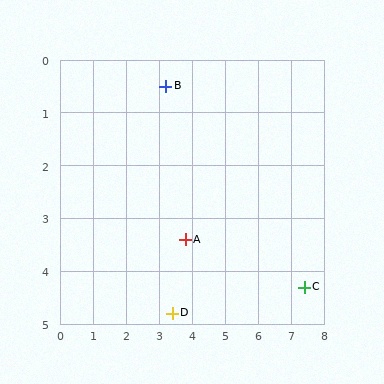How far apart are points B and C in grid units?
Points B and C are about 5.7 grid units apart.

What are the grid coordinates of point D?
Point D is at approximately (3.4, 4.8).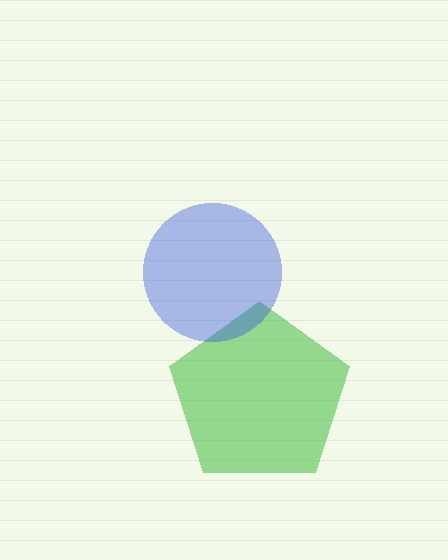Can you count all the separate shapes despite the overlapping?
Yes, there are 2 separate shapes.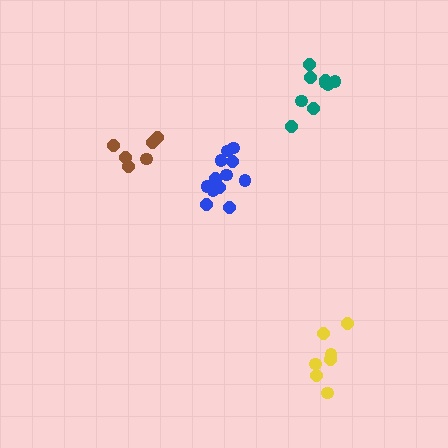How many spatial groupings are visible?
There are 4 spatial groupings.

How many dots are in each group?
Group 1: 12 dots, Group 2: 9 dots, Group 3: 7 dots, Group 4: 6 dots (34 total).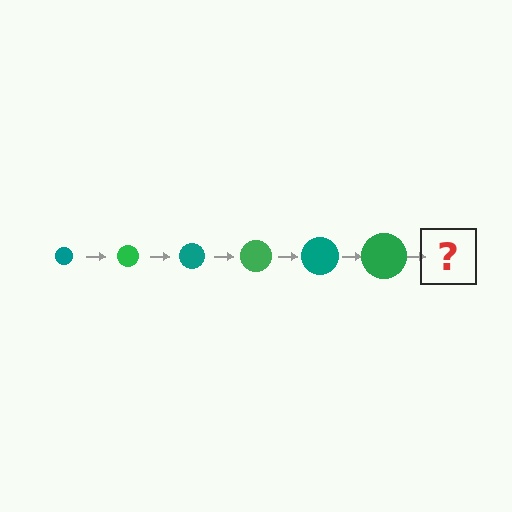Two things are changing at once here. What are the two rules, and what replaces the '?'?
The two rules are that the circle grows larger each step and the color cycles through teal and green. The '?' should be a teal circle, larger than the previous one.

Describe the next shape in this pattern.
It should be a teal circle, larger than the previous one.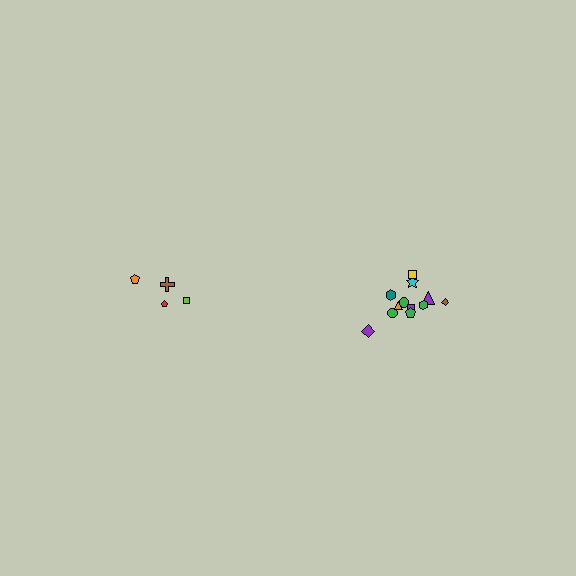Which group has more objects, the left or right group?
The right group.